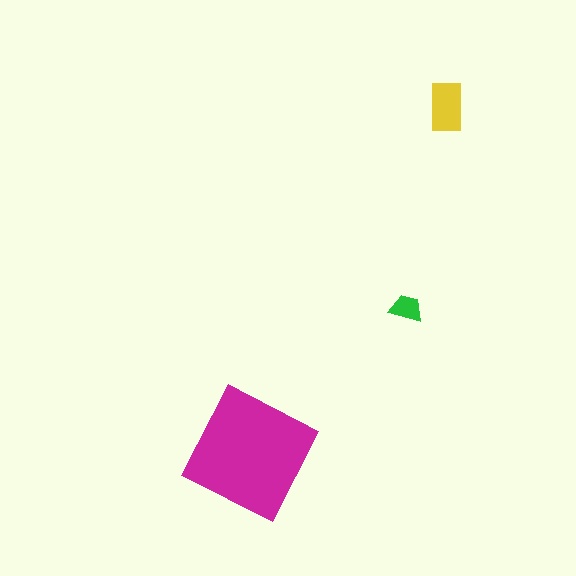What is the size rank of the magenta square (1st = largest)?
1st.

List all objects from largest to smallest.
The magenta square, the yellow rectangle, the green trapezoid.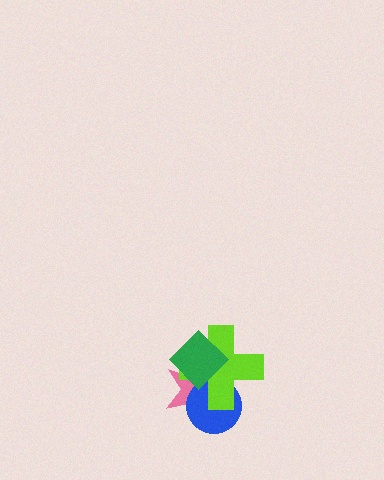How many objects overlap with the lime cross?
3 objects overlap with the lime cross.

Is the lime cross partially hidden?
Yes, it is partially covered by another shape.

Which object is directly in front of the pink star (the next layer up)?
The blue circle is directly in front of the pink star.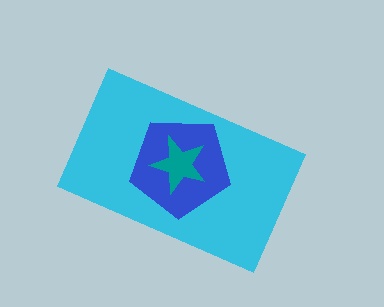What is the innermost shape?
The teal star.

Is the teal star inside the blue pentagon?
Yes.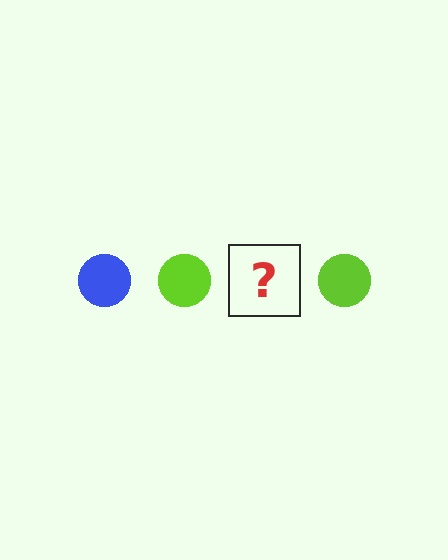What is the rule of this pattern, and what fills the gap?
The rule is that the pattern cycles through blue, lime circles. The gap should be filled with a blue circle.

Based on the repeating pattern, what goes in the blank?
The blank should be a blue circle.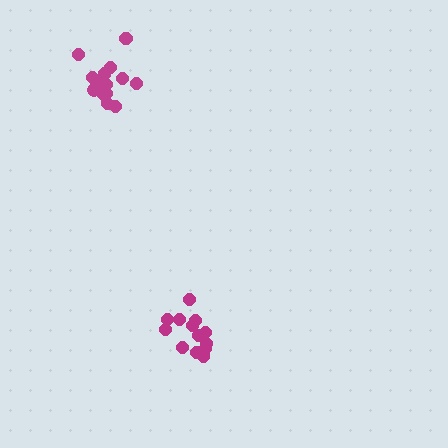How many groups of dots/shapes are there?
There are 2 groups.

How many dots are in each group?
Group 1: 14 dots, Group 2: 15 dots (29 total).